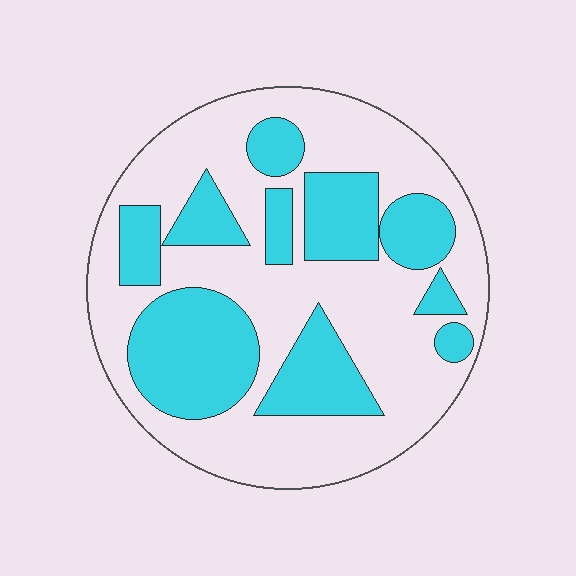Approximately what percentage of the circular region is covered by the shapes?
Approximately 35%.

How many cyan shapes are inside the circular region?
10.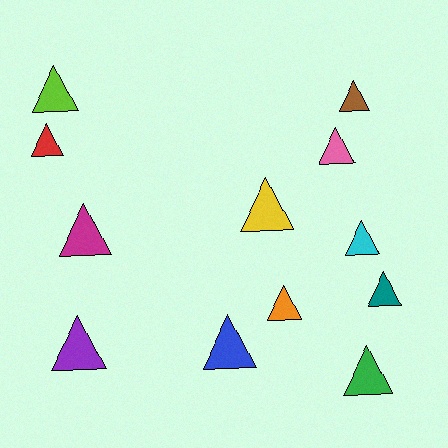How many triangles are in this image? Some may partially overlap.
There are 12 triangles.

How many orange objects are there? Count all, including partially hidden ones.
There is 1 orange object.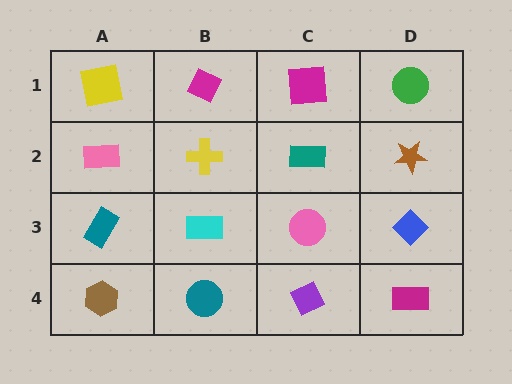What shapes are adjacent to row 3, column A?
A pink rectangle (row 2, column A), a brown hexagon (row 4, column A), a cyan rectangle (row 3, column B).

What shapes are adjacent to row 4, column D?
A blue diamond (row 3, column D), a purple diamond (row 4, column C).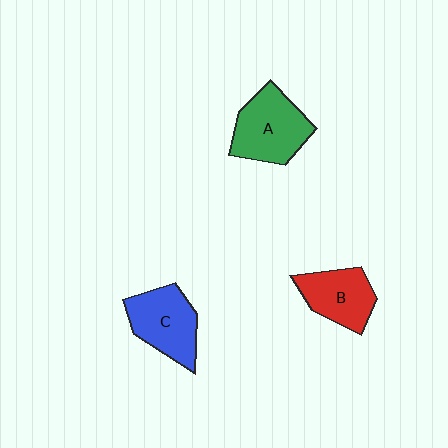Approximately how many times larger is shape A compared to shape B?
Approximately 1.2 times.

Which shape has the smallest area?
Shape B (red).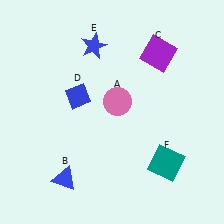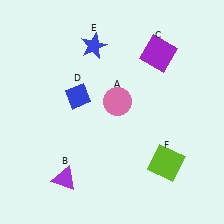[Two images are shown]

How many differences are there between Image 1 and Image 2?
There are 2 differences between the two images.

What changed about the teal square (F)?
In Image 1, F is teal. In Image 2, it changed to lime.